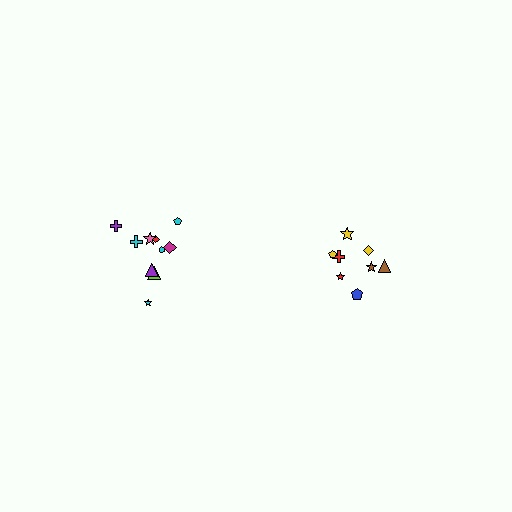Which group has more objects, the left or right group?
The left group.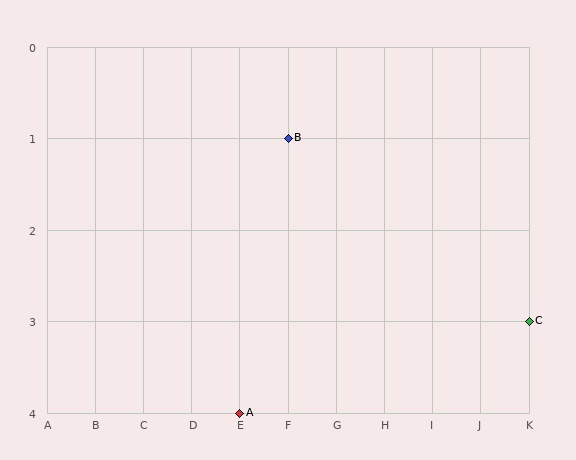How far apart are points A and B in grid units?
Points A and B are 1 column and 3 rows apart (about 3.2 grid units diagonally).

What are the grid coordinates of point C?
Point C is at grid coordinates (K, 3).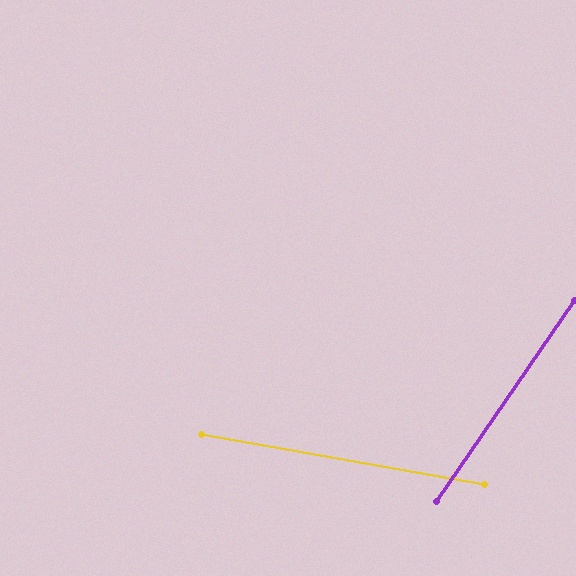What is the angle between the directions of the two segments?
Approximately 66 degrees.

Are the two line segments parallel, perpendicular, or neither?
Neither parallel nor perpendicular — they differ by about 66°.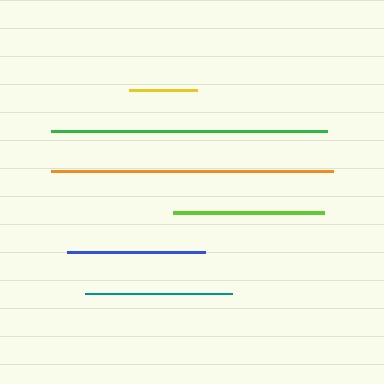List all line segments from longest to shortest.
From longest to shortest: orange, green, lime, teal, blue, yellow.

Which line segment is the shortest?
The yellow line is the shortest at approximately 68 pixels.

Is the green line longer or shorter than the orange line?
The orange line is longer than the green line.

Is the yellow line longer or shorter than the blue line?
The blue line is longer than the yellow line.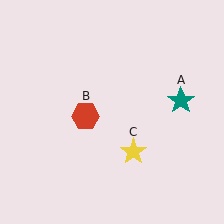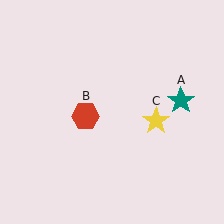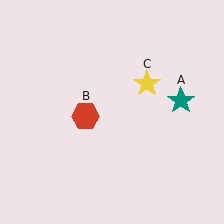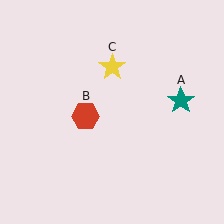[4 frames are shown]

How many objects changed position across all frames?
1 object changed position: yellow star (object C).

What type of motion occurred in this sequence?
The yellow star (object C) rotated counterclockwise around the center of the scene.